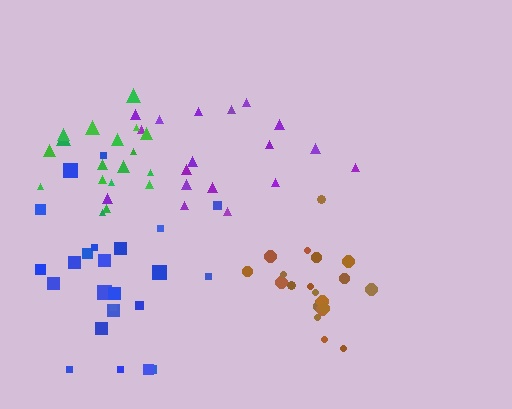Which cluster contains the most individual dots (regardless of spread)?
Blue (24).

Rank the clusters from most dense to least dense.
green, brown, purple, blue.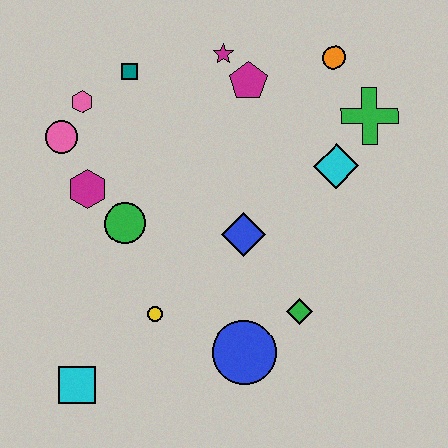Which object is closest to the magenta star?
The magenta pentagon is closest to the magenta star.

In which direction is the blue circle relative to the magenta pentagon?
The blue circle is below the magenta pentagon.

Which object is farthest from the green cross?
The cyan square is farthest from the green cross.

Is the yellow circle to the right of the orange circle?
No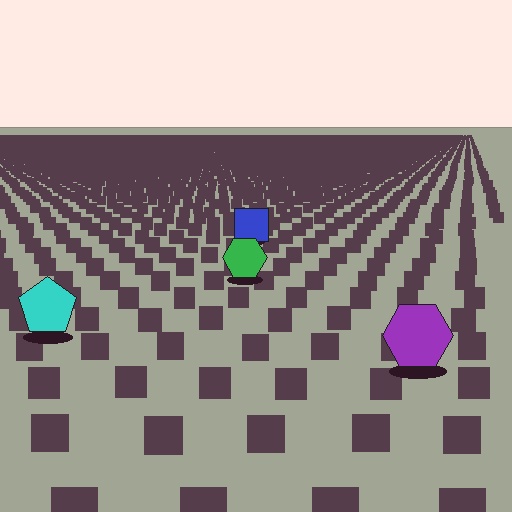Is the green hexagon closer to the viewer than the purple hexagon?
No. The purple hexagon is closer — you can tell from the texture gradient: the ground texture is coarser near it.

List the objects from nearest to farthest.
From nearest to farthest: the purple hexagon, the cyan pentagon, the green hexagon, the blue square.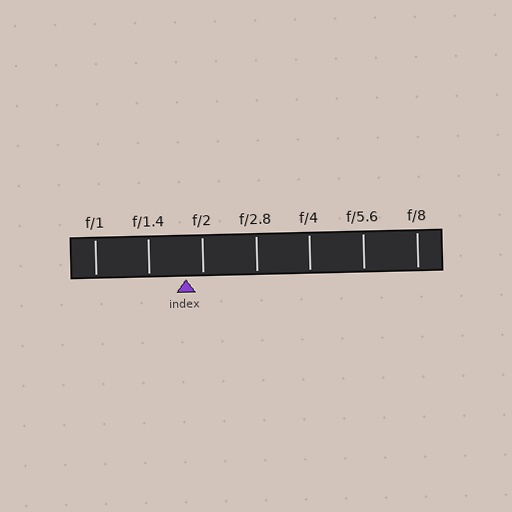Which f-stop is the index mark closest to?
The index mark is closest to f/2.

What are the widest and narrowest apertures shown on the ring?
The widest aperture shown is f/1 and the narrowest is f/8.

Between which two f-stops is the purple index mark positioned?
The index mark is between f/1.4 and f/2.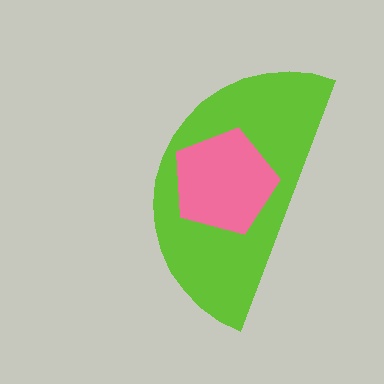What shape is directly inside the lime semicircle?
The pink pentagon.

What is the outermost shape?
The lime semicircle.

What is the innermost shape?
The pink pentagon.